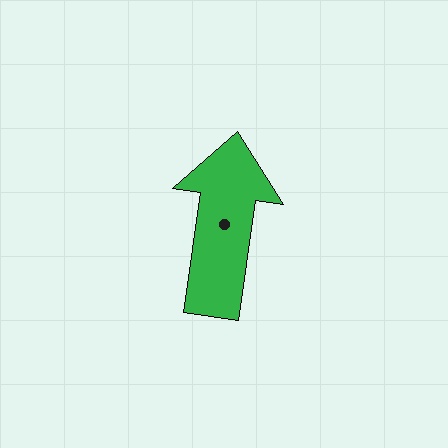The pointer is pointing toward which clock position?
Roughly 12 o'clock.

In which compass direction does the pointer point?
North.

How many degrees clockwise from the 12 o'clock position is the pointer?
Approximately 8 degrees.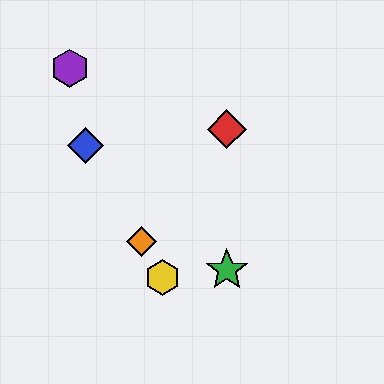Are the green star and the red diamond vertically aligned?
Yes, both are at x≈227.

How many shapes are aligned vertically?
2 shapes (the red diamond, the green star) are aligned vertically.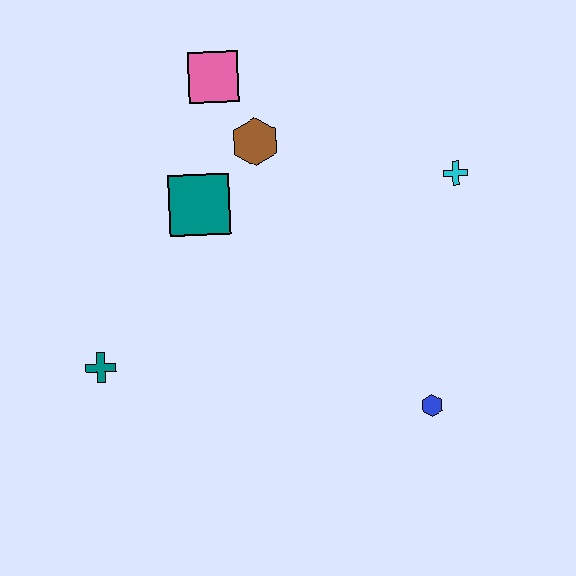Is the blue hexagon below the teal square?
Yes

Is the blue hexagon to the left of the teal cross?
No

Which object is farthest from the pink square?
The blue hexagon is farthest from the pink square.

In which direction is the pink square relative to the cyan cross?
The pink square is to the left of the cyan cross.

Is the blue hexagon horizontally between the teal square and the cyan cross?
Yes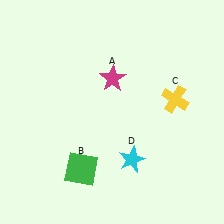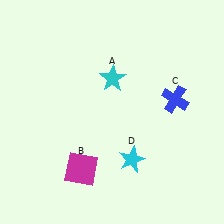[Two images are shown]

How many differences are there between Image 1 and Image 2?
There are 3 differences between the two images.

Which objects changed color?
A changed from magenta to cyan. B changed from green to magenta. C changed from yellow to blue.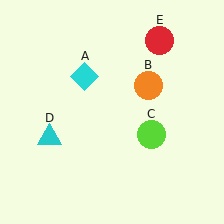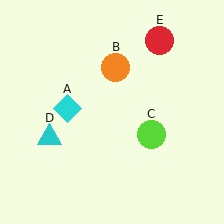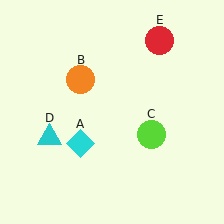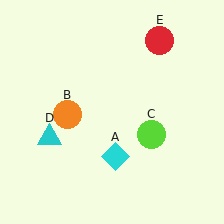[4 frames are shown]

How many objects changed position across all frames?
2 objects changed position: cyan diamond (object A), orange circle (object B).